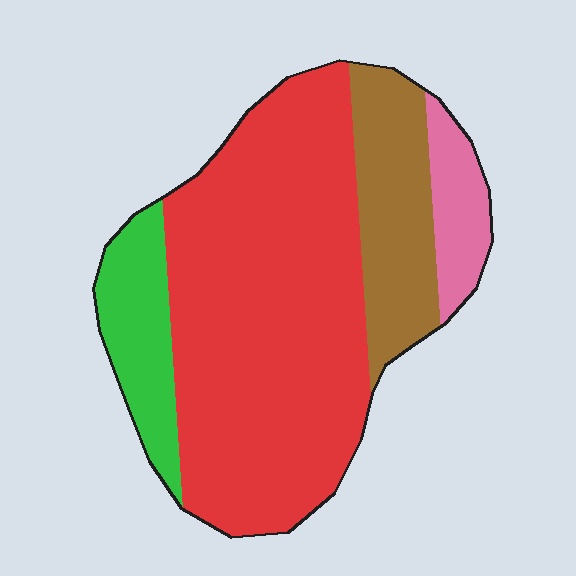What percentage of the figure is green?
Green covers 12% of the figure.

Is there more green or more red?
Red.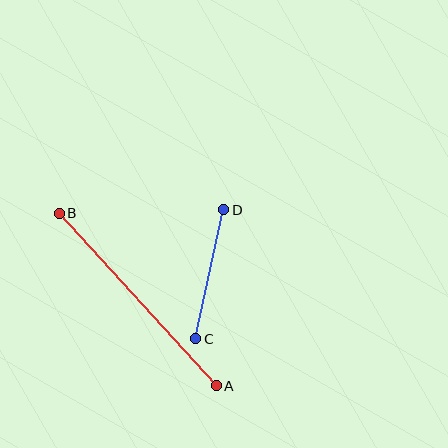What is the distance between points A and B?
The distance is approximately 233 pixels.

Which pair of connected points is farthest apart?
Points A and B are farthest apart.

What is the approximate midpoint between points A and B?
The midpoint is at approximately (138, 299) pixels.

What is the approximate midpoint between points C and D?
The midpoint is at approximately (210, 274) pixels.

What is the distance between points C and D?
The distance is approximately 132 pixels.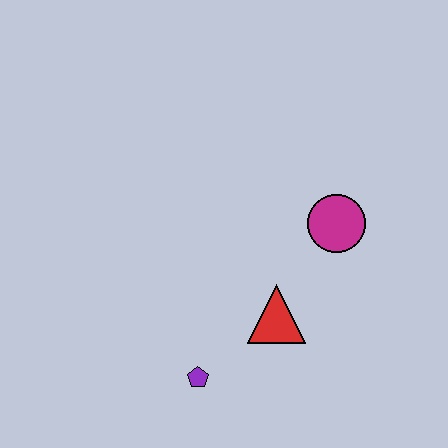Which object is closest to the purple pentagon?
The red triangle is closest to the purple pentagon.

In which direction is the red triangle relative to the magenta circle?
The red triangle is below the magenta circle.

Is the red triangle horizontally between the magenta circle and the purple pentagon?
Yes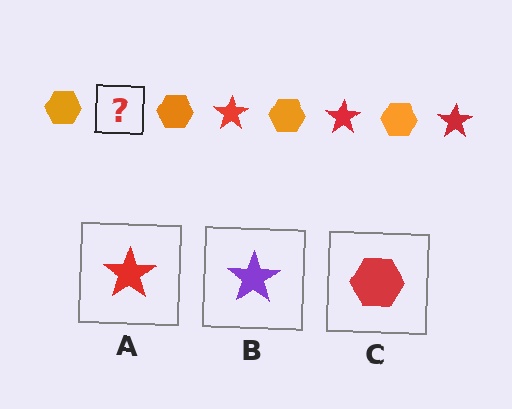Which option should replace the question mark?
Option A.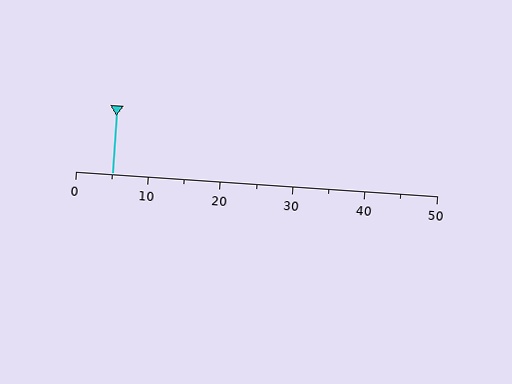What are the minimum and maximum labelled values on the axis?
The axis runs from 0 to 50.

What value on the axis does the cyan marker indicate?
The marker indicates approximately 5.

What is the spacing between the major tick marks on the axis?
The major ticks are spaced 10 apart.